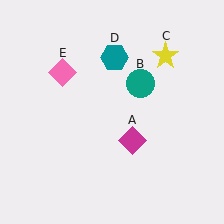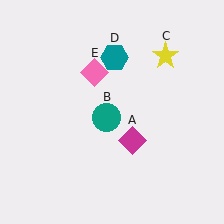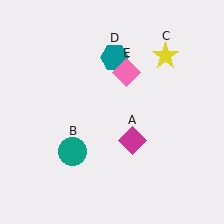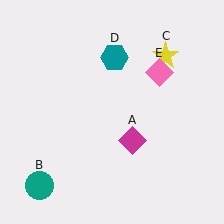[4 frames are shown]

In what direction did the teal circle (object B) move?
The teal circle (object B) moved down and to the left.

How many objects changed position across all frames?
2 objects changed position: teal circle (object B), pink diamond (object E).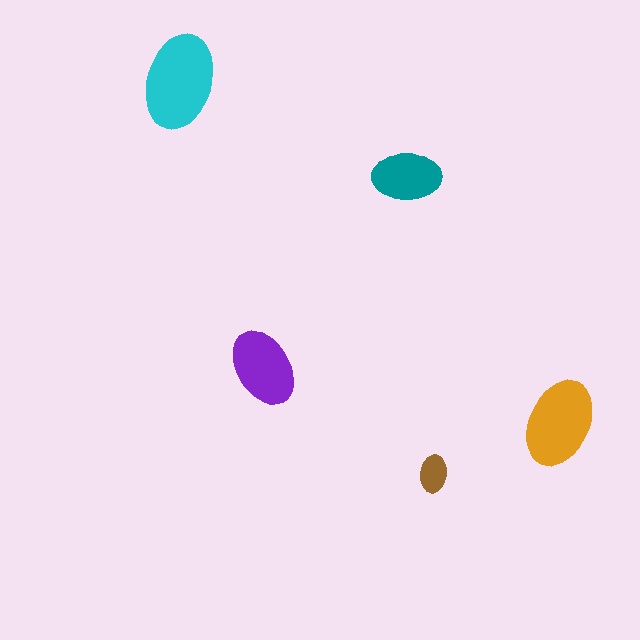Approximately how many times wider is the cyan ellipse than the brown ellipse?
About 2.5 times wider.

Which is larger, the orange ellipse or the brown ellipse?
The orange one.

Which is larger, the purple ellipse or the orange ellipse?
The orange one.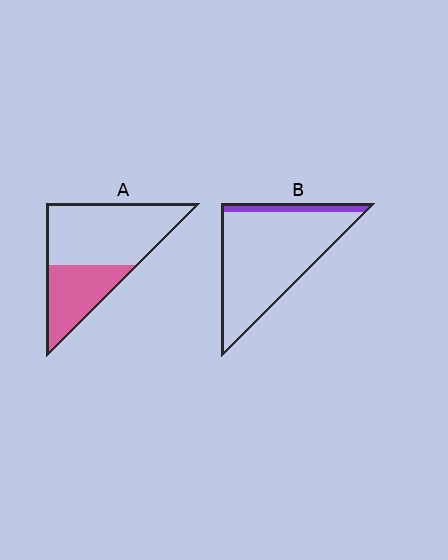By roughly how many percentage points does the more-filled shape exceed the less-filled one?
By roughly 25 percentage points (A over B).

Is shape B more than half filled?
No.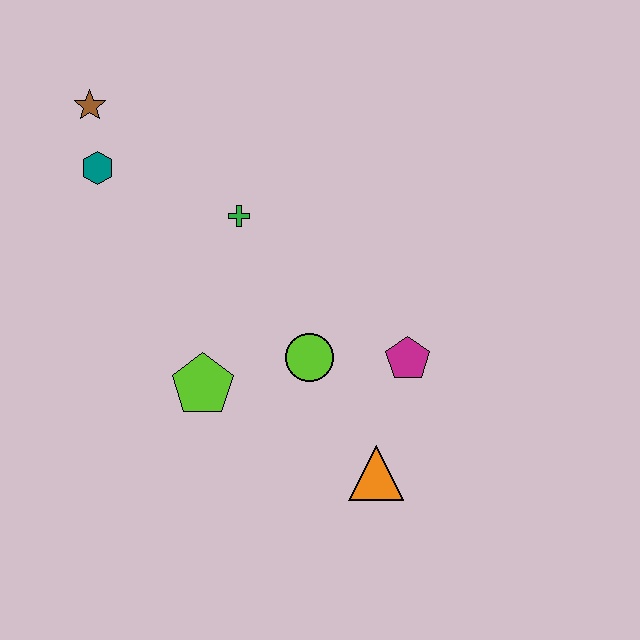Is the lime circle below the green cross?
Yes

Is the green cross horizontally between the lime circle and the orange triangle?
No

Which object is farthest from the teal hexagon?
The orange triangle is farthest from the teal hexagon.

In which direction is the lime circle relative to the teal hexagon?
The lime circle is to the right of the teal hexagon.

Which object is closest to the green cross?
The teal hexagon is closest to the green cross.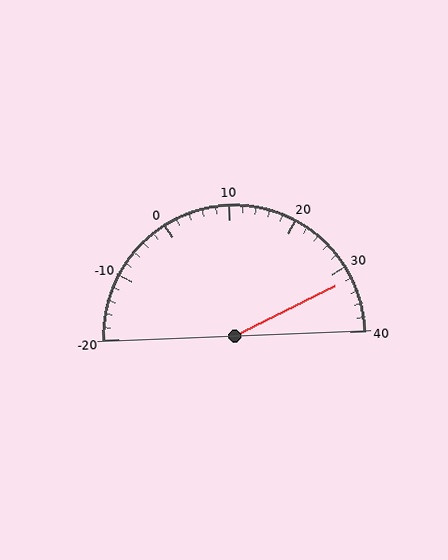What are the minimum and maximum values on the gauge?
The gauge ranges from -20 to 40.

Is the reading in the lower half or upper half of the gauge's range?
The reading is in the upper half of the range (-20 to 40).